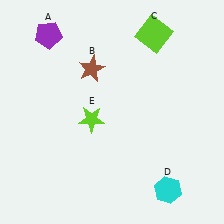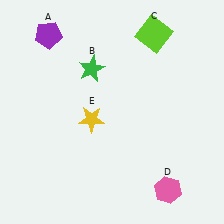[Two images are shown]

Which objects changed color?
B changed from brown to green. D changed from cyan to pink. E changed from lime to yellow.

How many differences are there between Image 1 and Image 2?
There are 3 differences between the two images.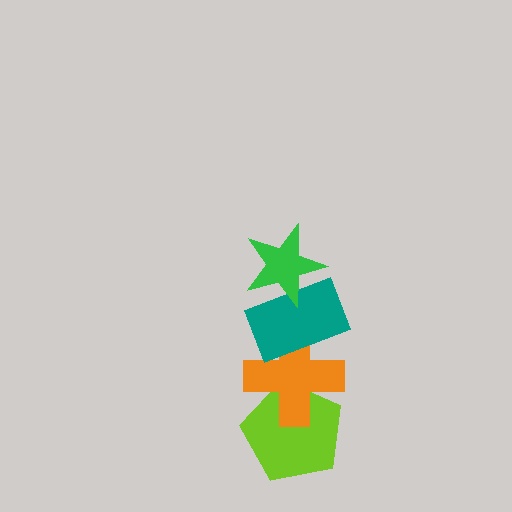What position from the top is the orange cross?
The orange cross is 3rd from the top.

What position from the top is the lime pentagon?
The lime pentagon is 4th from the top.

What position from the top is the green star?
The green star is 1st from the top.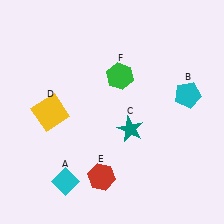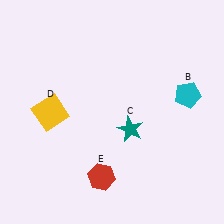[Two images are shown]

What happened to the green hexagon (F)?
The green hexagon (F) was removed in Image 2. It was in the top-right area of Image 1.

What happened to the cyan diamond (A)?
The cyan diamond (A) was removed in Image 2. It was in the bottom-left area of Image 1.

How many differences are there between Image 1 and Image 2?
There are 2 differences between the two images.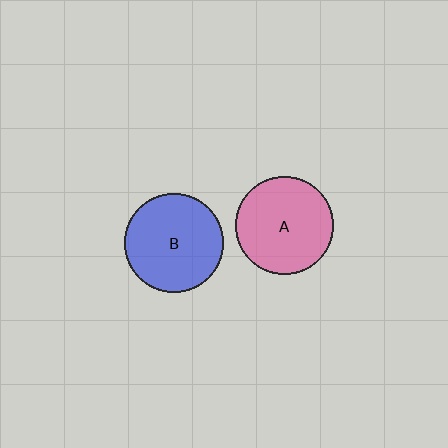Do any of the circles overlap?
No, none of the circles overlap.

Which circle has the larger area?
Circle B (blue).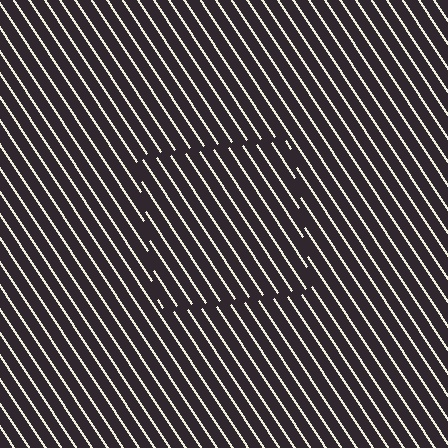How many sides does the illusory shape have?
4 sides — the line-ends trace a square.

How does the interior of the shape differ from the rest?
The interior of the shape contains the same grating, shifted by half a period — the contour is defined by the phase discontinuity where line-ends from the inner and outer gratings abut.